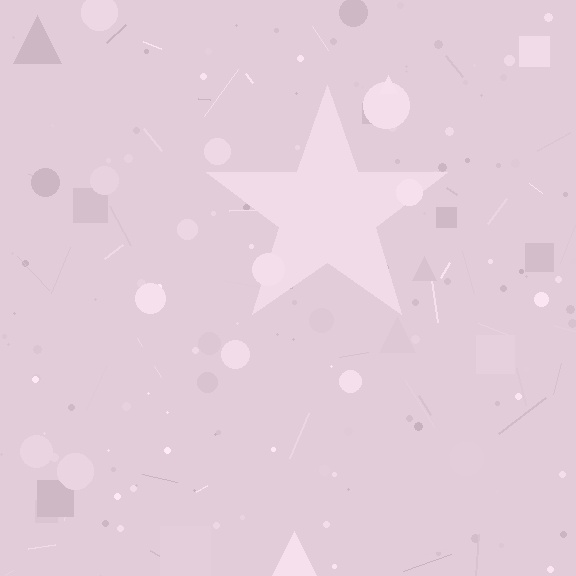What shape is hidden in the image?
A star is hidden in the image.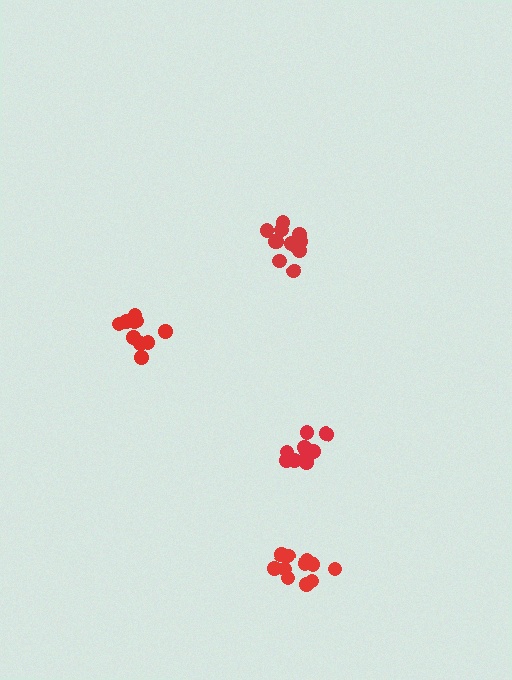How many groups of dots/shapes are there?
There are 4 groups.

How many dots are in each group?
Group 1: 10 dots, Group 2: 10 dots, Group 3: 11 dots, Group 4: 12 dots (43 total).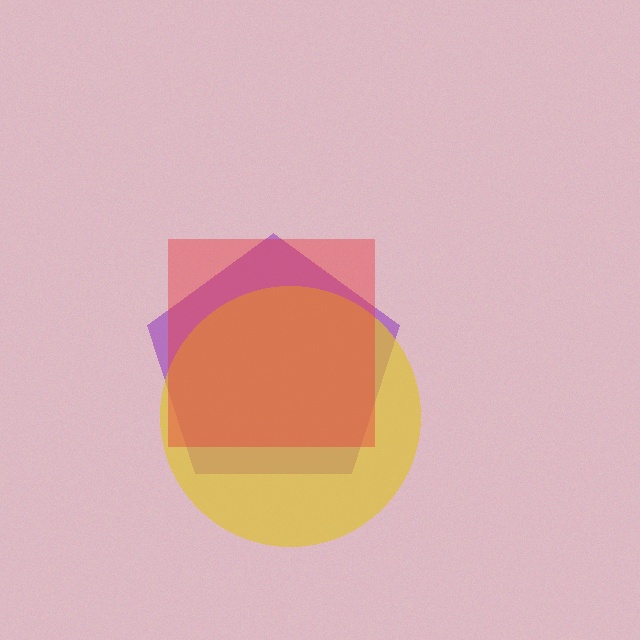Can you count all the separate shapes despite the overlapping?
Yes, there are 3 separate shapes.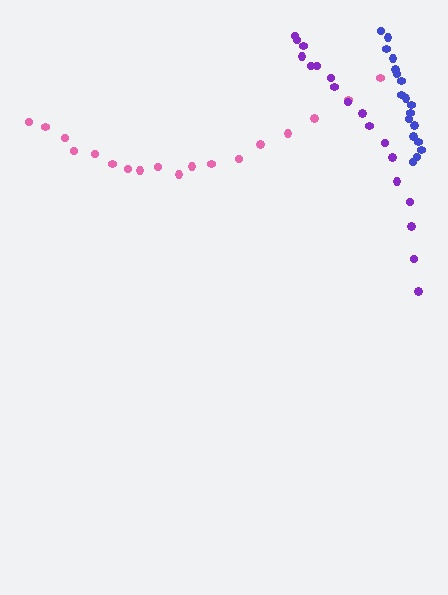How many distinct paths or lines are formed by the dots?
There are 3 distinct paths.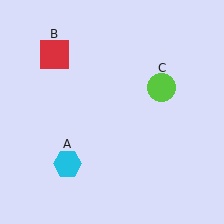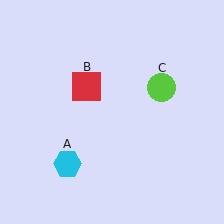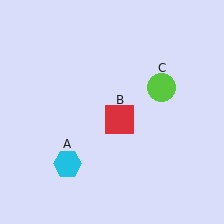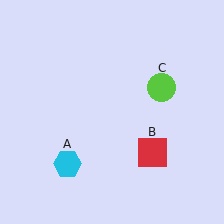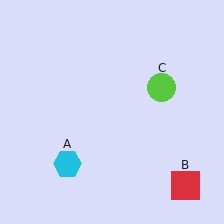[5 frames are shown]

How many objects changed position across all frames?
1 object changed position: red square (object B).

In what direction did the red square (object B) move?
The red square (object B) moved down and to the right.